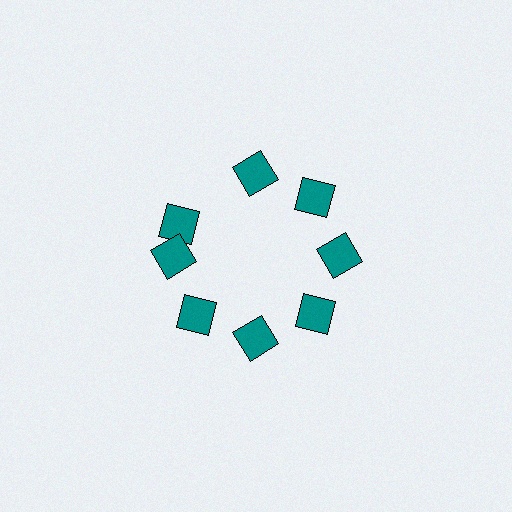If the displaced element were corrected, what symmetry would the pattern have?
It would have 8-fold rotational symmetry — the pattern would map onto itself every 45 degrees.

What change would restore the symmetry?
The symmetry would be restored by rotating it back into even spacing with its neighbors so that all 8 diamonds sit at equal angles and equal distance from the center.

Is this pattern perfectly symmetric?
No. The 8 teal diamonds are arranged in a ring, but one element near the 10 o'clock position is rotated out of alignment along the ring, breaking the 8-fold rotational symmetry.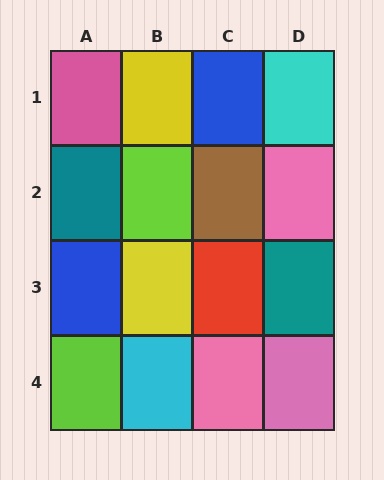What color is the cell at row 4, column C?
Pink.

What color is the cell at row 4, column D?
Pink.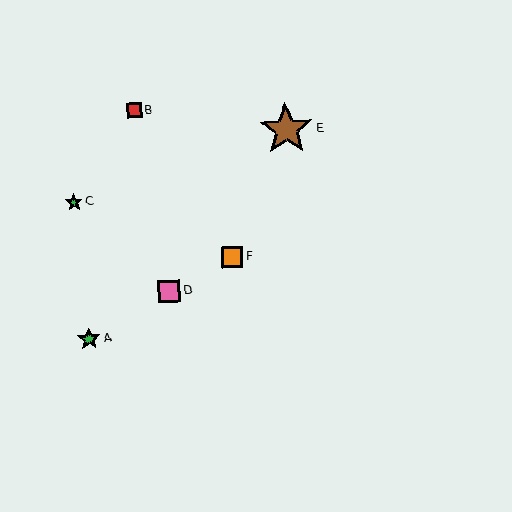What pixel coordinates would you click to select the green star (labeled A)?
Click at (89, 339) to select the green star A.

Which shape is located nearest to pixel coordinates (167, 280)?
The pink square (labeled D) at (169, 291) is nearest to that location.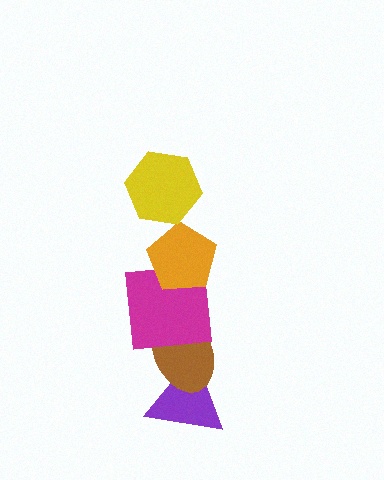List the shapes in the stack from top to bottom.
From top to bottom: the yellow hexagon, the orange pentagon, the magenta square, the brown ellipse, the purple triangle.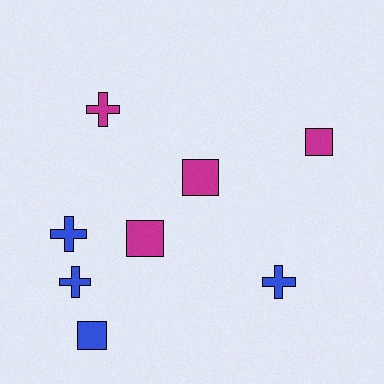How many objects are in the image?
There are 8 objects.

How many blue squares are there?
There is 1 blue square.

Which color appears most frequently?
Blue, with 4 objects.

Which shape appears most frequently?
Square, with 4 objects.